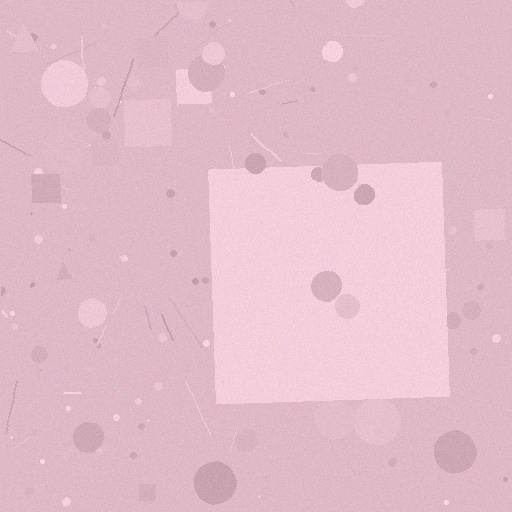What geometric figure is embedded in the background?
A square is embedded in the background.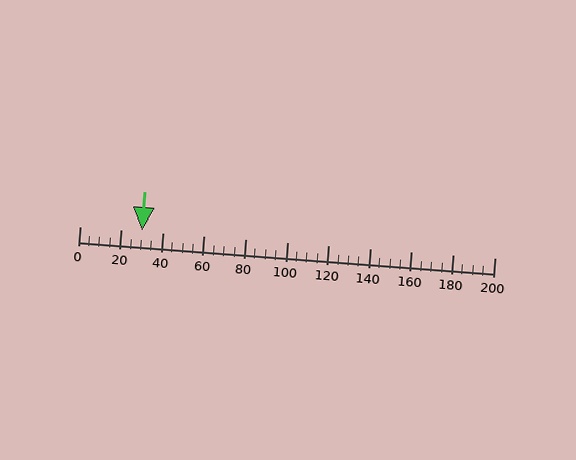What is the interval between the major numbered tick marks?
The major tick marks are spaced 20 units apart.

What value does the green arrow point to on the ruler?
The green arrow points to approximately 30.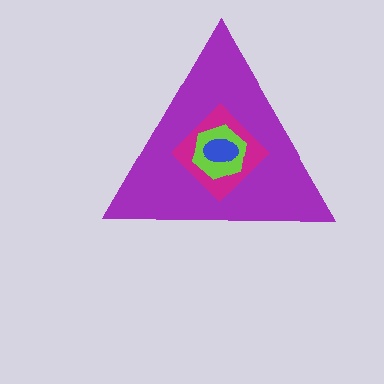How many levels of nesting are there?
4.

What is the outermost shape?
The purple triangle.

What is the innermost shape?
The blue ellipse.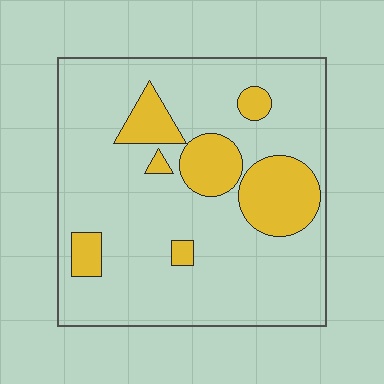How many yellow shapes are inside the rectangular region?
7.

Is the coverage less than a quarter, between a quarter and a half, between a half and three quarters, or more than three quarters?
Less than a quarter.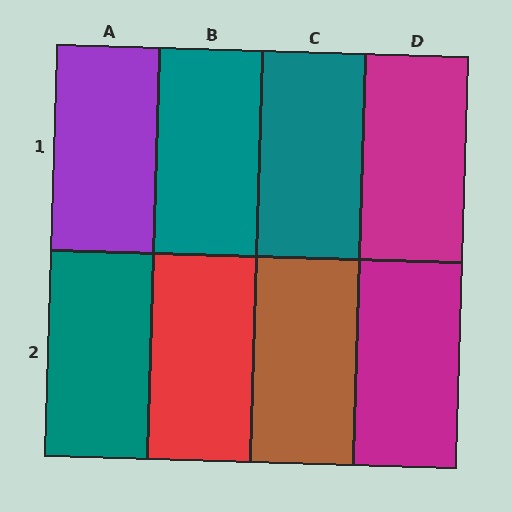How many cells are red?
1 cell is red.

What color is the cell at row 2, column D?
Magenta.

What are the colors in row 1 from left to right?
Purple, teal, teal, magenta.